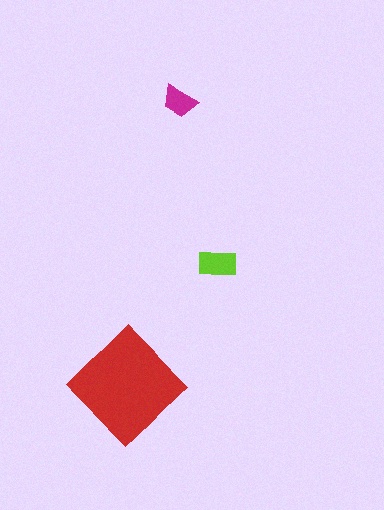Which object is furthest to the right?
The lime rectangle is rightmost.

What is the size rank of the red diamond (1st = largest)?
1st.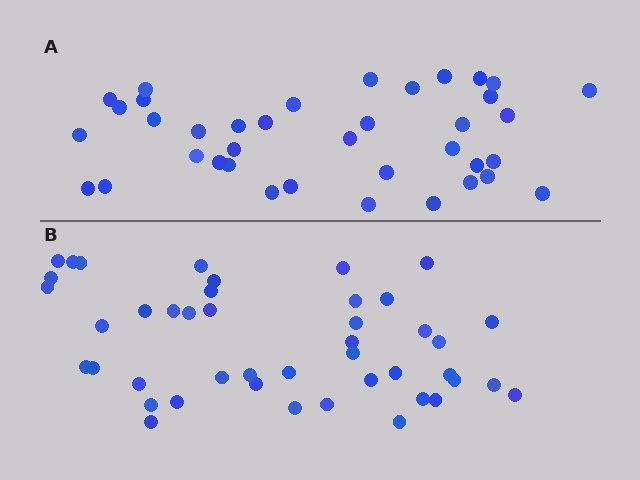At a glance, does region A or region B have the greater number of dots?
Region B (the bottom region) has more dots.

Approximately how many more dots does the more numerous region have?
Region B has about 6 more dots than region A.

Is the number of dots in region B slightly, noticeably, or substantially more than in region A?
Region B has only slightly more — the two regions are fairly close. The ratio is roughly 1.2 to 1.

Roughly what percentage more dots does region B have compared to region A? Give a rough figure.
About 15% more.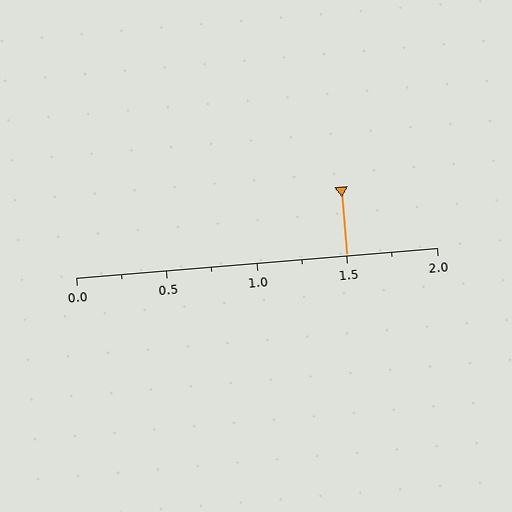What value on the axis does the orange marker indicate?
The marker indicates approximately 1.5.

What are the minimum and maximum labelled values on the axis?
The axis runs from 0.0 to 2.0.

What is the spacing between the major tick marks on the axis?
The major ticks are spaced 0.5 apart.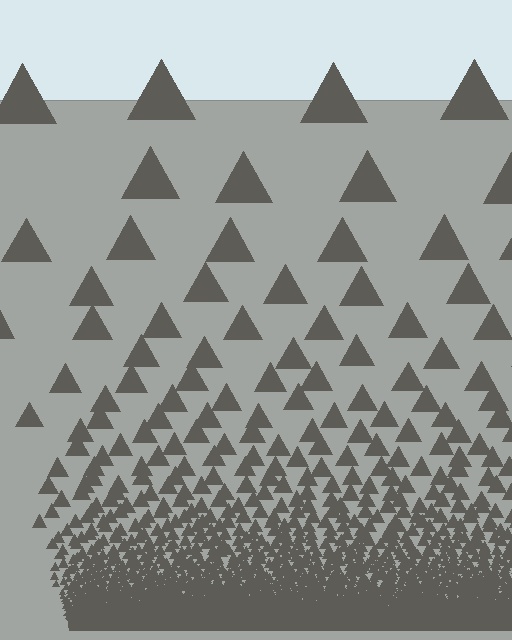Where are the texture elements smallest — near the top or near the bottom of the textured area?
Near the bottom.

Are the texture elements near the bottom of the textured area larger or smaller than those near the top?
Smaller. The gradient is inverted — elements near the bottom are smaller and denser.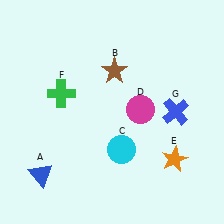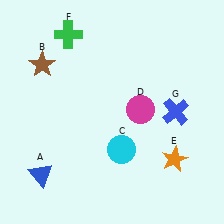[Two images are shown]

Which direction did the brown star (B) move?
The brown star (B) moved left.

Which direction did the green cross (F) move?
The green cross (F) moved up.